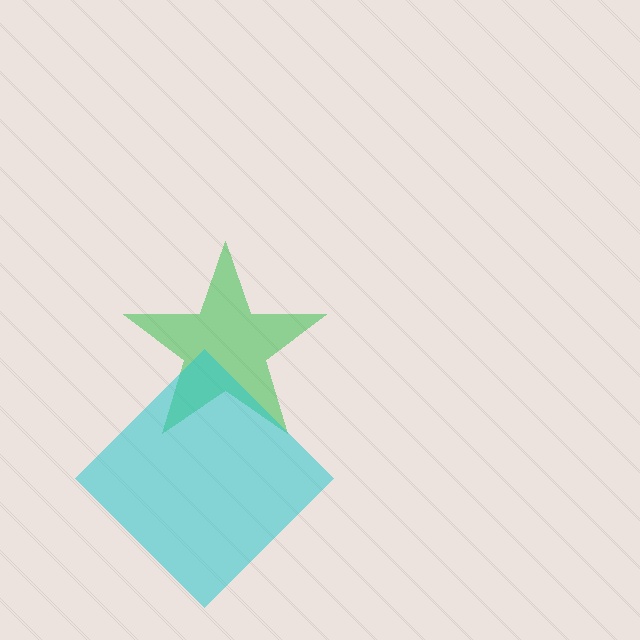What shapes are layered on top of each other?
The layered shapes are: a green star, a cyan diamond.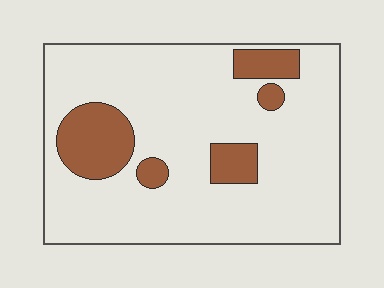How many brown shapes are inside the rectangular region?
5.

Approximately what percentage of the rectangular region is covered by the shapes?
Approximately 15%.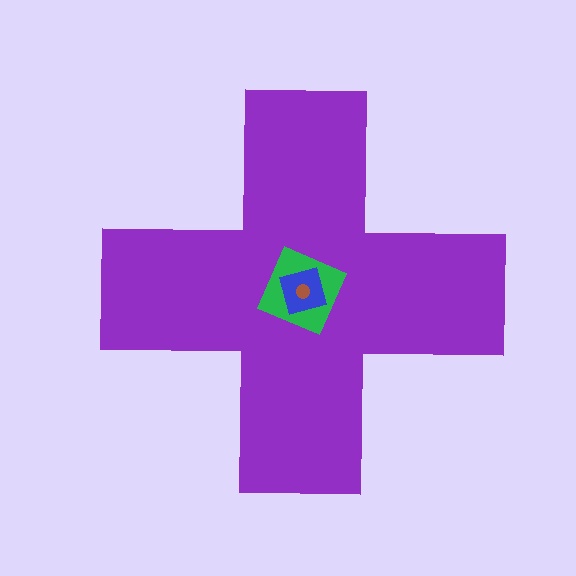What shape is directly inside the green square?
The blue diamond.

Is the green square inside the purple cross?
Yes.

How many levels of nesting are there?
4.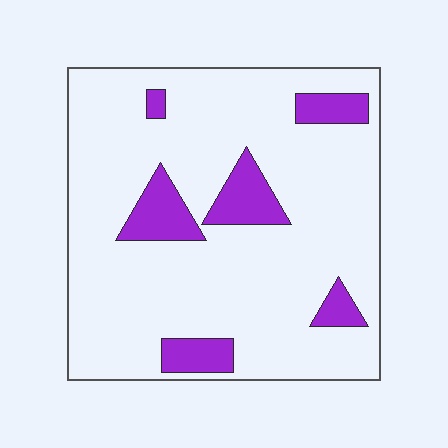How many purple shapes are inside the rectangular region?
6.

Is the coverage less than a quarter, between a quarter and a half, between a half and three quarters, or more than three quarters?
Less than a quarter.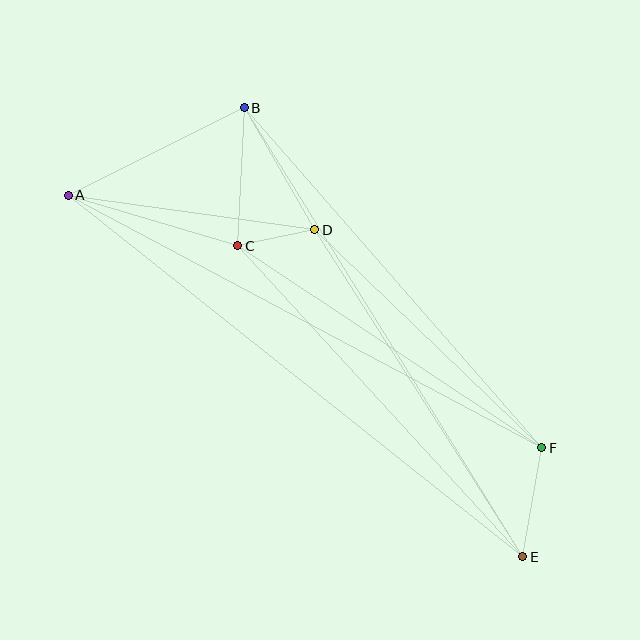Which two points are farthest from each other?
Points A and E are farthest from each other.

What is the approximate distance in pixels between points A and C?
The distance between A and C is approximately 177 pixels.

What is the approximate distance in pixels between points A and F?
The distance between A and F is approximately 537 pixels.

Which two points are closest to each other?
Points C and D are closest to each other.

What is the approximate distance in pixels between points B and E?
The distance between B and E is approximately 528 pixels.